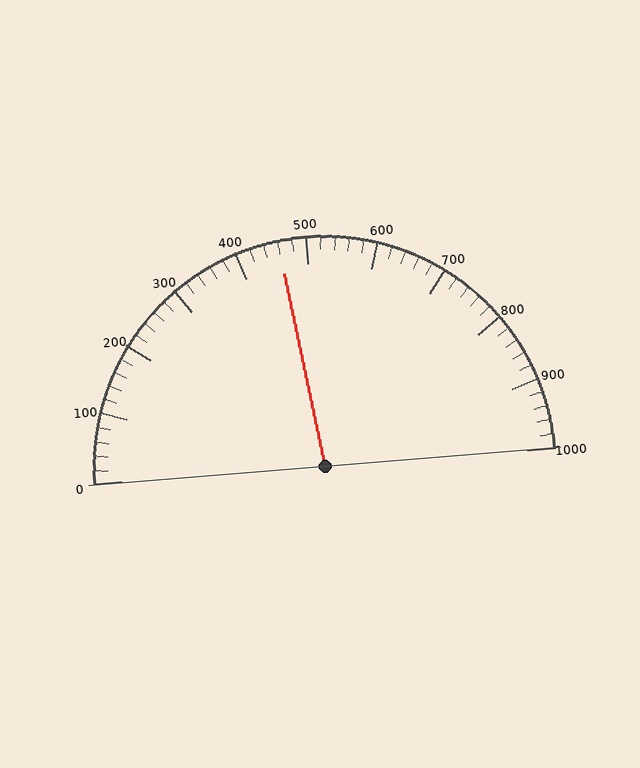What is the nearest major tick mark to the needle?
The nearest major tick mark is 500.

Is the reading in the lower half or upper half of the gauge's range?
The reading is in the lower half of the range (0 to 1000).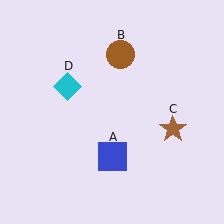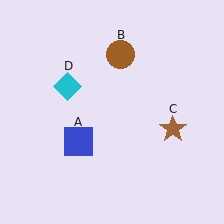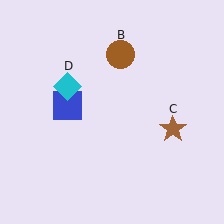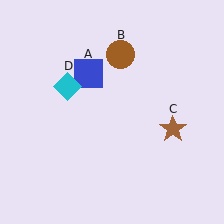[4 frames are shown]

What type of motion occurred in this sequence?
The blue square (object A) rotated clockwise around the center of the scene.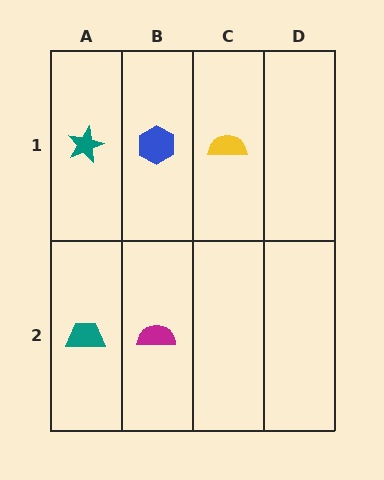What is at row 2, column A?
A teal trapezoid.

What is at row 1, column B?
A blue hexagon.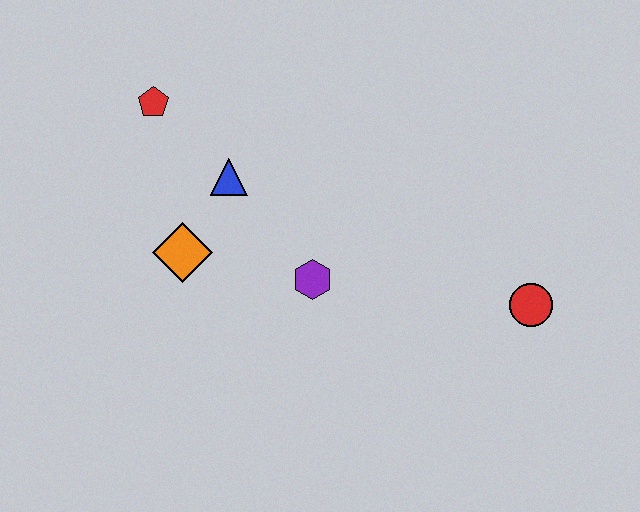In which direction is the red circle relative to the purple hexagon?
The red circle is to the right of the purple hexagon.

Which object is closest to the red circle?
The purple hexagon is closest to the red circle.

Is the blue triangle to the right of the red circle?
No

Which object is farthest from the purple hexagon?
The red pentagon is farthest from the purple hexagon.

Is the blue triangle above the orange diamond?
Yes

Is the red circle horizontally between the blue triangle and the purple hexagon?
No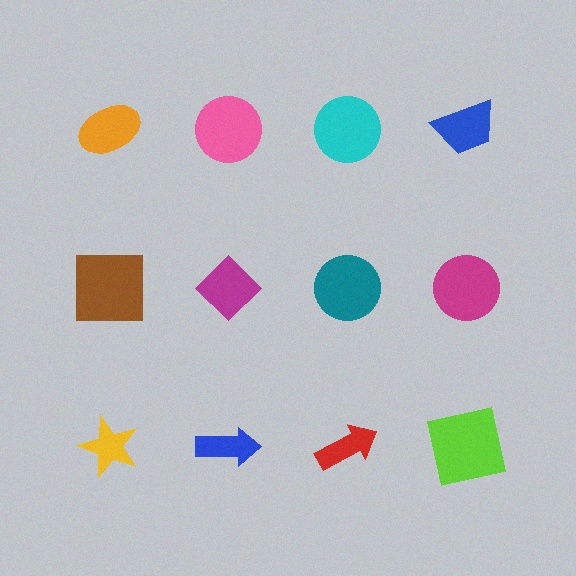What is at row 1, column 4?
A blue trapezoid.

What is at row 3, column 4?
A lime square.